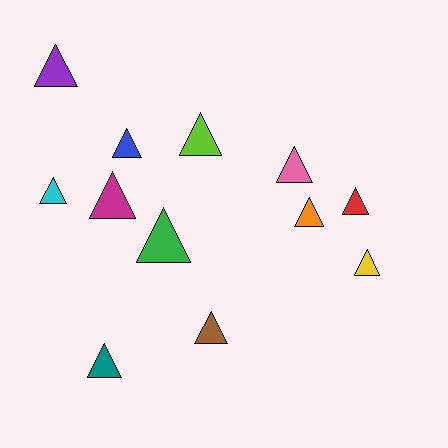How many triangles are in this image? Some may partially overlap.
There are 12 triangles.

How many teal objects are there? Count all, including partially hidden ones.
There is 1 teal object.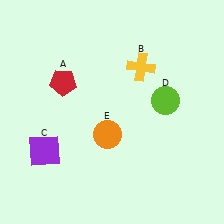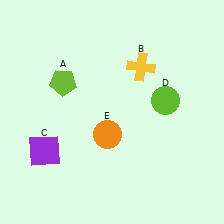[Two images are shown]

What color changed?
The pentagon (A) changed from red in Image 1 to lime in Image 2.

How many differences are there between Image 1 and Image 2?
There is 1 difference between the two images.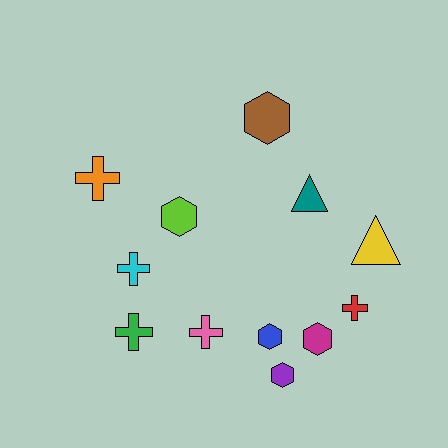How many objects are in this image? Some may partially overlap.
There are 12 objects.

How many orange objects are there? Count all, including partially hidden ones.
There is 1 orange object.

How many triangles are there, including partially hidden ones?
There are 2 triangles.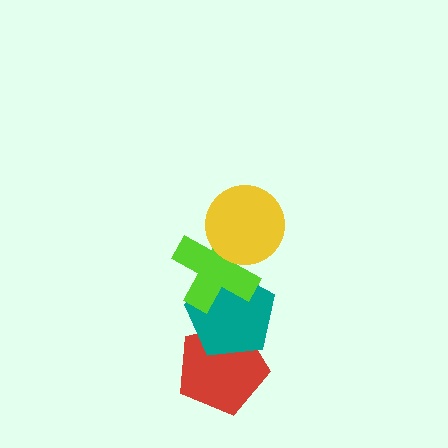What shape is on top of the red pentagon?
The teal pentagon is on top of the red pentagon.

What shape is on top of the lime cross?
The yellow circle is on top of the lime cross.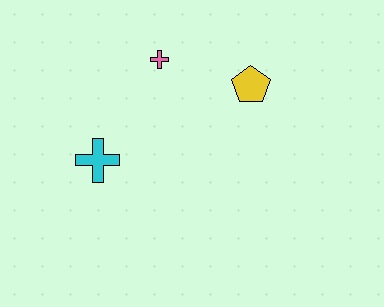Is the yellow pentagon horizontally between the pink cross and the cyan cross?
No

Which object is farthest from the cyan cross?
The yellow pentagon is farthest from the cyan cross.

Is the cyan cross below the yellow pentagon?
Yes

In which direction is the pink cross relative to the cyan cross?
The pink cross is above the cyan cross.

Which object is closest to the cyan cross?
The pink cross is closest to the cyan cross.